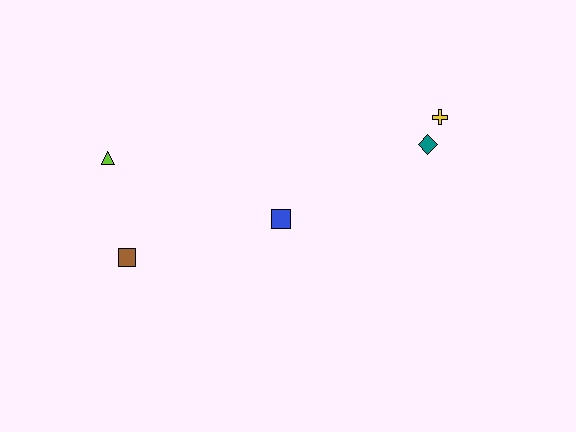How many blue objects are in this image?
There is 1 blue object.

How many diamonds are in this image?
There is 1 diamond.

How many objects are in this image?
There are 5 objects.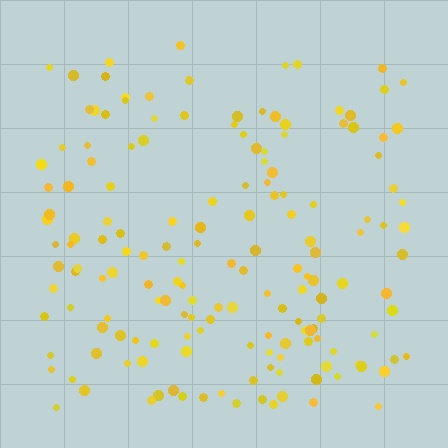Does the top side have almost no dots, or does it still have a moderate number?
Still a moderate number, just noticeably fewer than the bottom.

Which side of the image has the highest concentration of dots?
The bottom.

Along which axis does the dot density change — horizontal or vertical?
Vertical.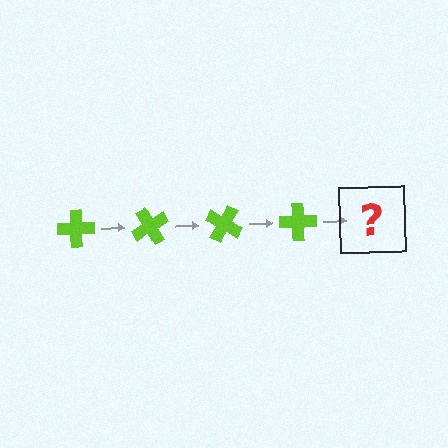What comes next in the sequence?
The next element should be a lime cross rotated 240 degrees.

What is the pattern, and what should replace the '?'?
The pattern is that the cross rotates 60 degrees each step. The '?' should be a lime cross rotated 240 degrees.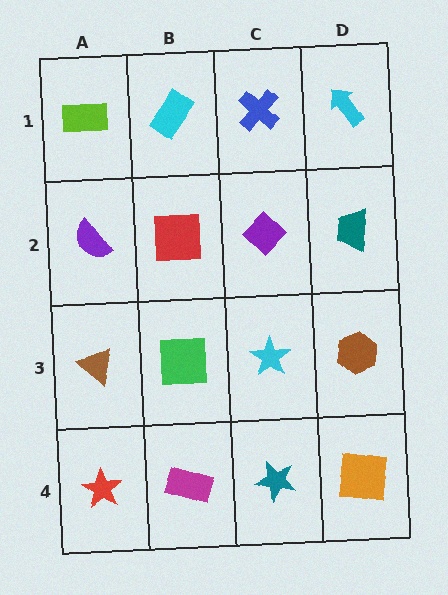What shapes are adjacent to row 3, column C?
A purple diamond (row 2, column C), a teal star (row 4, column C), a green square (row 3, column B), a brown hexagon (row 3, column D).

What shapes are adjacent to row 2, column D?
A cyan arrow (row 1, column D), a brown hexagon (row 3, column D), a purple diamond (row 2, column C).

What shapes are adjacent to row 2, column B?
A cyan rectangle (row 1, column B), a green square (row 3, column B), a purple semicircle (row 2, column A), a purple diamond (row 2, column C).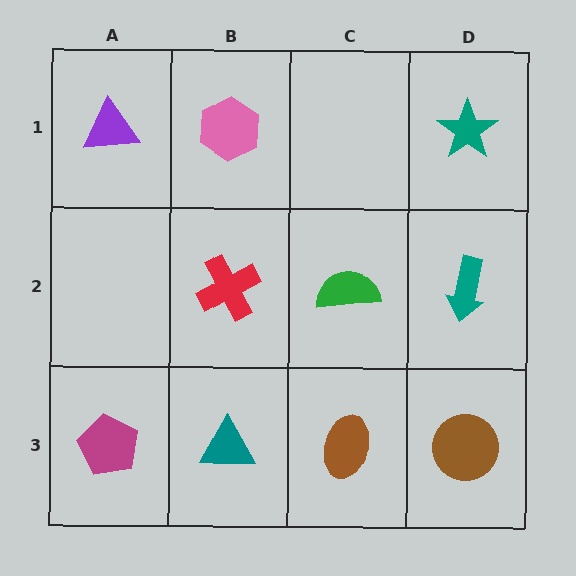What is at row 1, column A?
A purple triangle.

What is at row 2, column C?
A green semicircle.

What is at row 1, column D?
A teal star.